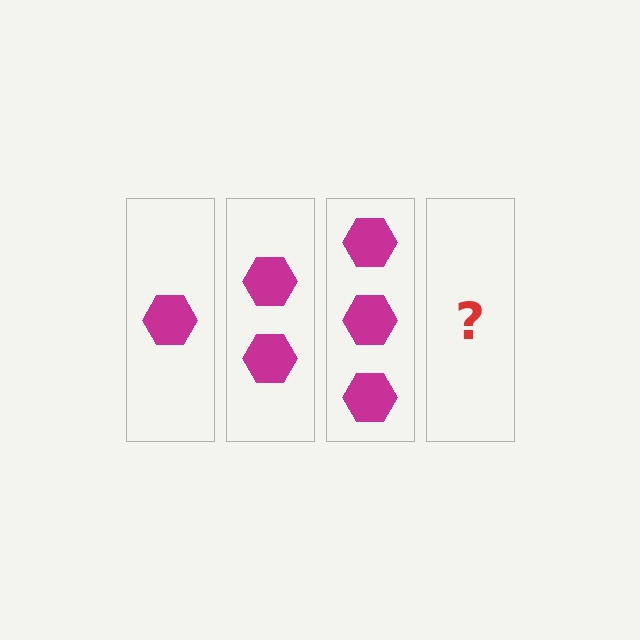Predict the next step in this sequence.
The next step is 4 hexagons.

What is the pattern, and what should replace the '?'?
The pattern is that each step adds one more hexagon. The '?' should be 4 hexagons.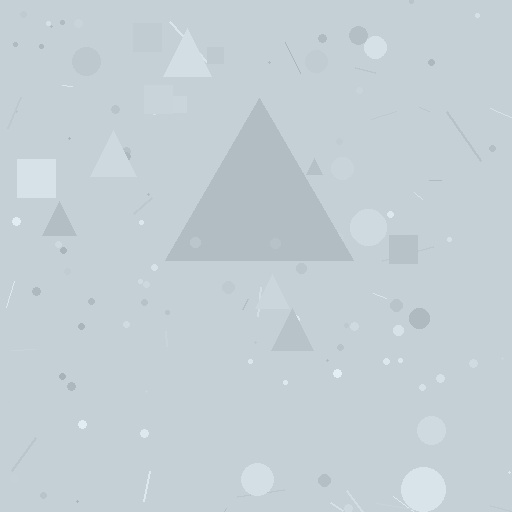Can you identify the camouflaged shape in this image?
The camouflaged shape is a triangle.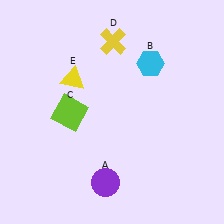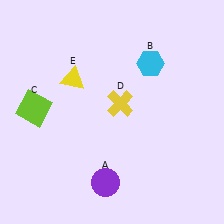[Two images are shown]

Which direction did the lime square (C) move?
The lime square (C) moved left.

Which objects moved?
The objects that moved are: the lime square (C), the yellow cross (D).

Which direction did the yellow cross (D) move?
The yellow cross (D) moved down.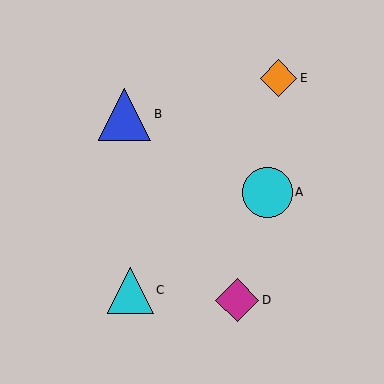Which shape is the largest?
The blue triangle (labeled B) is the largest.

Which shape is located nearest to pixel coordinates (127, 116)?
The blue triangle (labeled B) at (124, 114) is nearest to that location.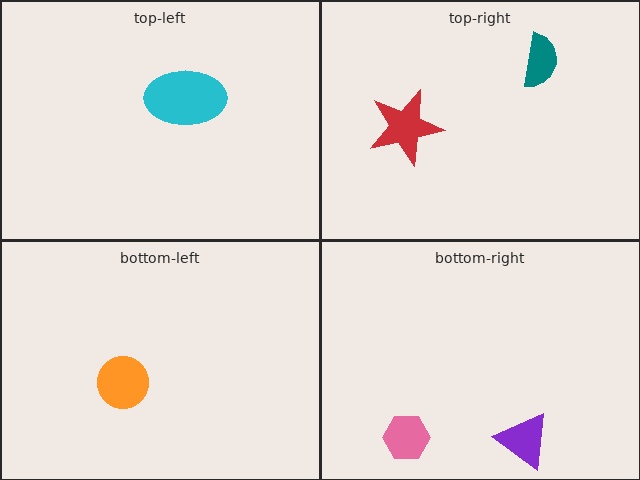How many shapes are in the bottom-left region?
1.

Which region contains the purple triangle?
The bottom-right region.